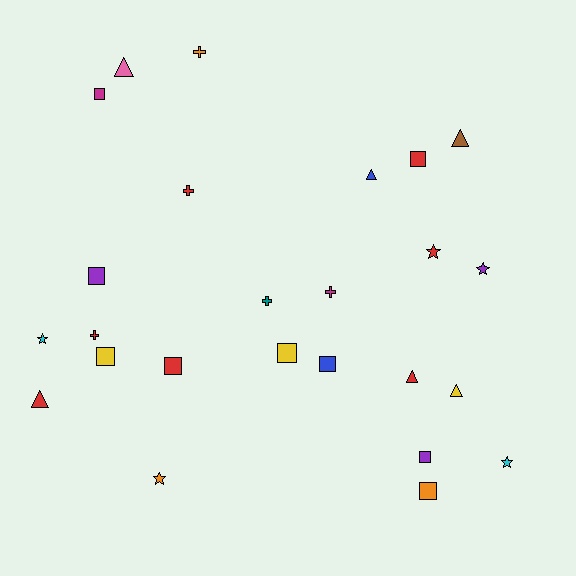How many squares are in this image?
There are 9 squares.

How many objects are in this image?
There are 25 objects.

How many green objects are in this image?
There are no green objects.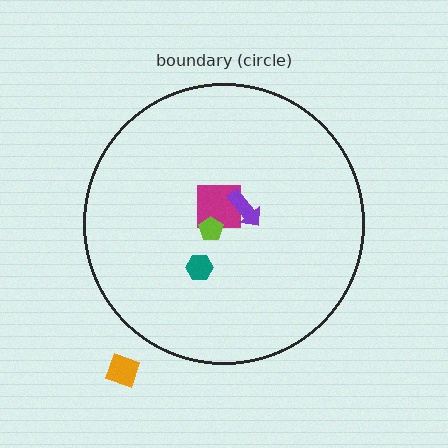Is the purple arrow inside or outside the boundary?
Inside.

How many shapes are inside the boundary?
4 inside, 1 outside.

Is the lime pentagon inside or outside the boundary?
Inside.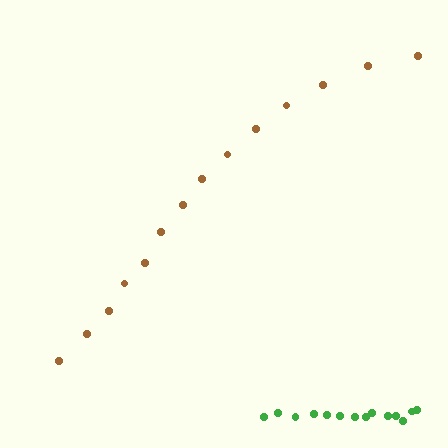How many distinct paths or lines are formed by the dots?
There are 2 distinct paths.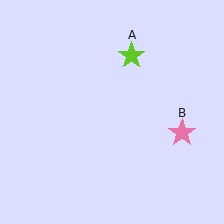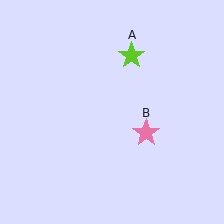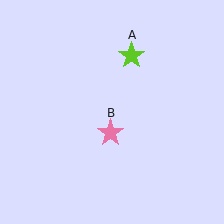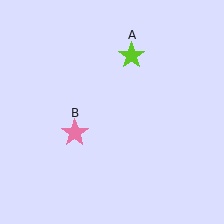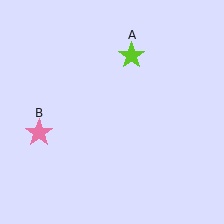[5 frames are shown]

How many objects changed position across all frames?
1 object changed position: pink star (object B).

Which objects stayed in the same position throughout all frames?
Lime star (object A) remained stationary.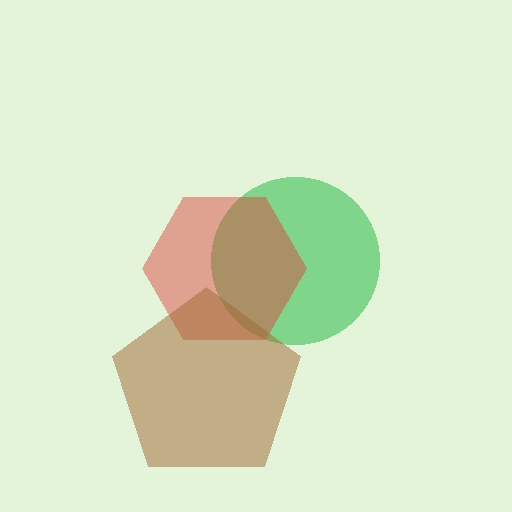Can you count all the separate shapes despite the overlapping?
Yes, there are 3 separate shapes.